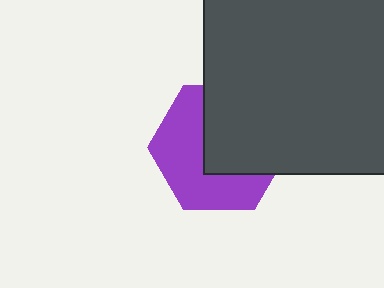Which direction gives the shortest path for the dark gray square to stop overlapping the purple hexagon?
Moving toward the upper-right gives the shortest separation.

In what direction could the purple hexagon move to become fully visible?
The purple hexagon could move toward the lower-left. That would shift it out from behind the dark gray square entirely.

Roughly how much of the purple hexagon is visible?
About half of it is visible (roughly 51%).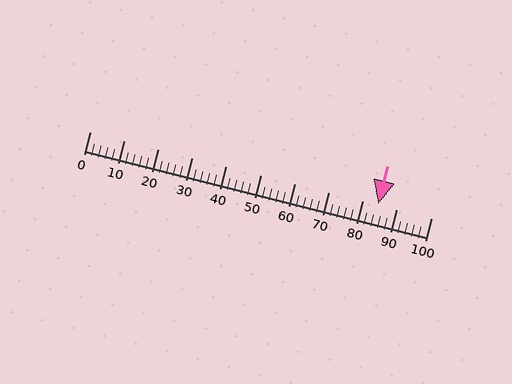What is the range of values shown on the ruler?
The ruler shows values from 0 to 100.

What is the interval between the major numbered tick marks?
The major tick marks are spaced 10 units apart.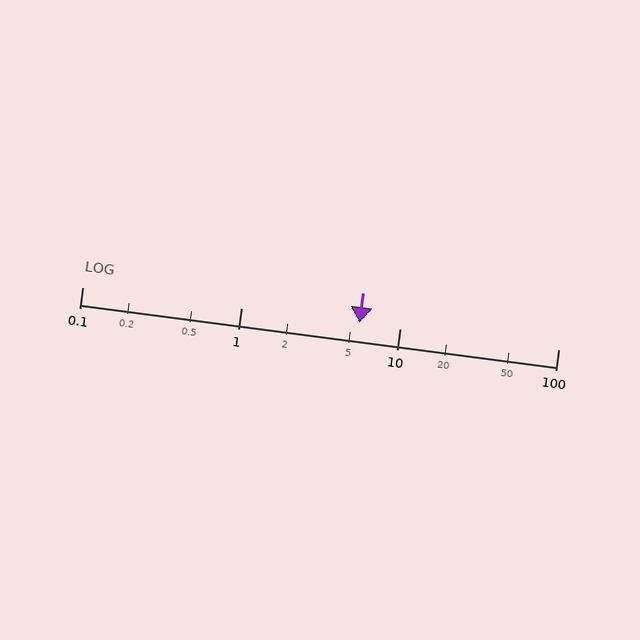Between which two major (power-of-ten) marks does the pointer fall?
The pointer is between 1 and 10.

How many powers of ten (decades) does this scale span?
The scale spans 3 decades, from 0.1 to 100.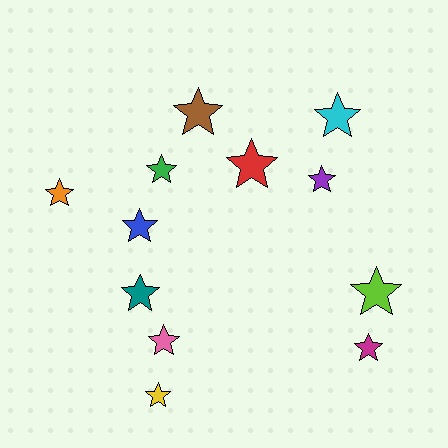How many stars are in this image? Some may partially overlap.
There are 12 stars.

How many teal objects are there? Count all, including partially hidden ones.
There is 1 teal object.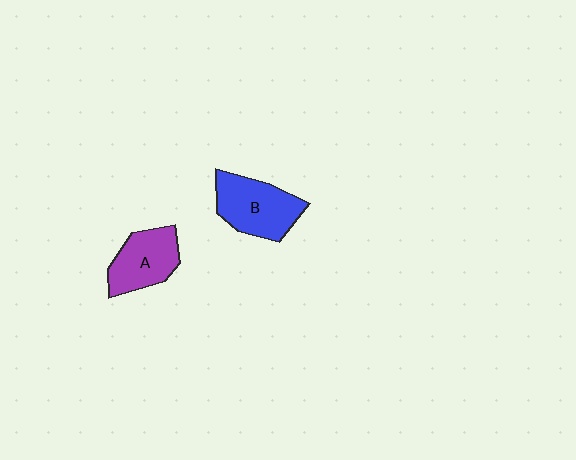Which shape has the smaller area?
Shape A (purple).